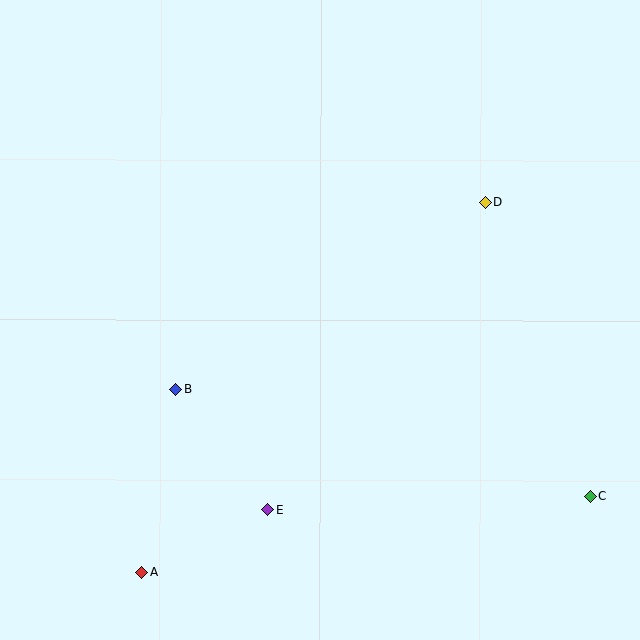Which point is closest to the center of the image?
Point B at (176, 389) is closest to the center.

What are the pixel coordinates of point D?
Point D is at (485, 203).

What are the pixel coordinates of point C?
Point C is at (590, 496).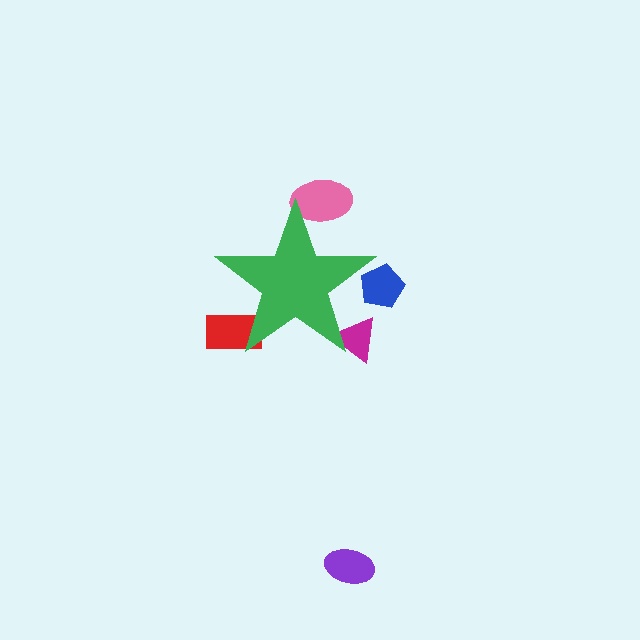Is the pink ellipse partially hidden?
Yes, the pink ellipse is partially hidden behind the green star.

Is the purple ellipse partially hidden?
No, the purple ellipse is fully visible.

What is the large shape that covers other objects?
A green star.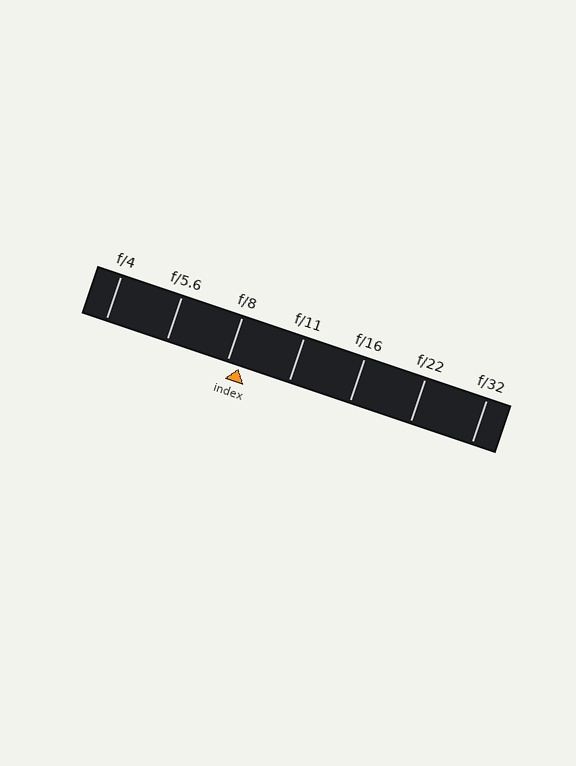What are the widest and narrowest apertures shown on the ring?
The widest aperture shown is f/4 and the narrowest is f/32.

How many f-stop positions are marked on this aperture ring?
There are 7 f-stop positions marked.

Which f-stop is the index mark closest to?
The index mark is closest to f/8.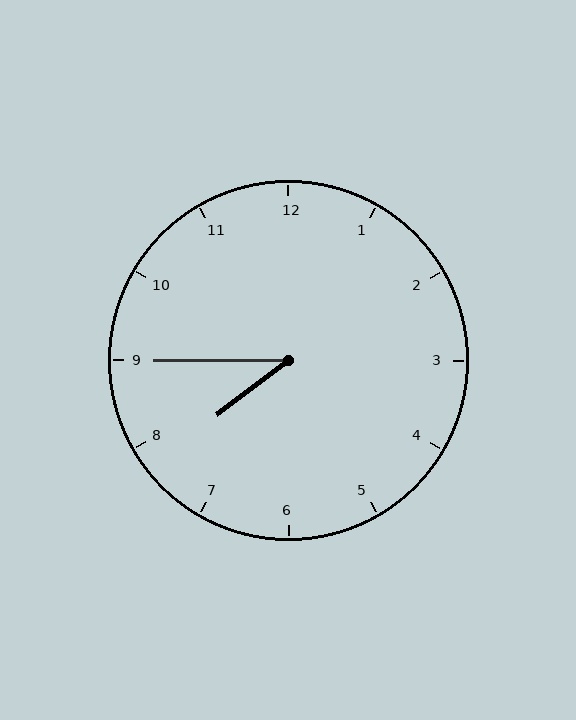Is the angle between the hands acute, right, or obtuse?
It is acute.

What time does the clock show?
7:45.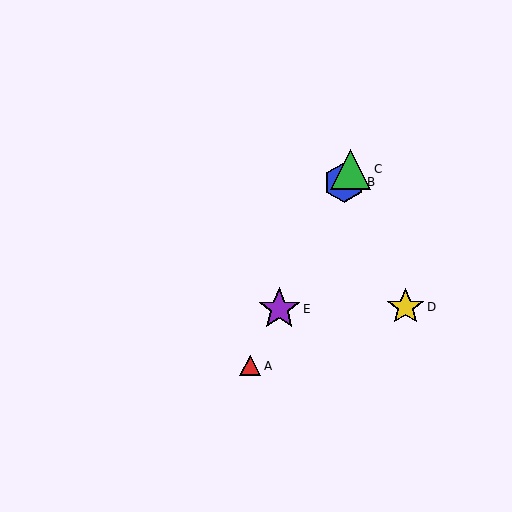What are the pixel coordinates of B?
Object B is at (344, 182).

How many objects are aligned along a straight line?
4 objects (A, B, C, E) are aligned along a straight line.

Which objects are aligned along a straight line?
Objects A, B, C, E are aligned along a straight line.